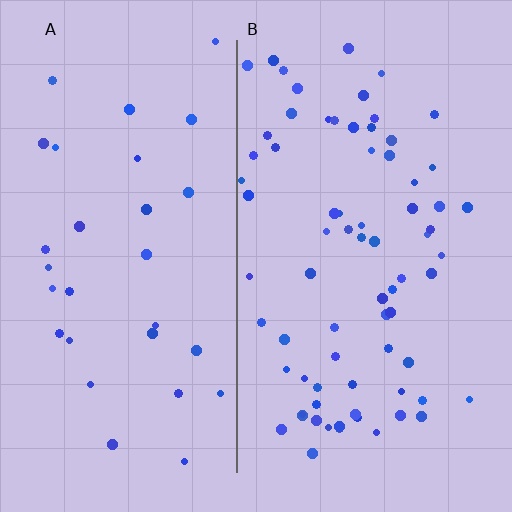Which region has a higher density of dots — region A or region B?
B (the right).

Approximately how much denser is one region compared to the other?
Approximately 2.4× — region B over region A.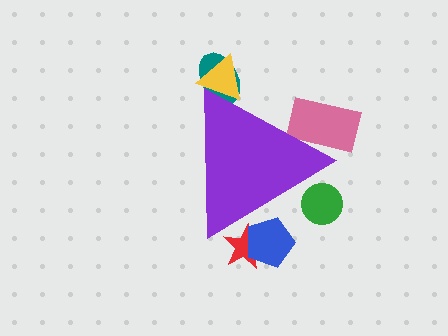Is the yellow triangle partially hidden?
Yes, the yellow triangle is partially hidden behind the purple triangle.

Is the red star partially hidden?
Yes, the red star is partially hidden behind the purple triangle.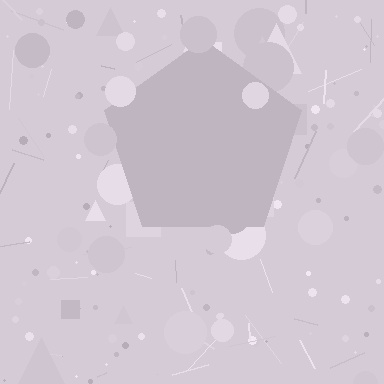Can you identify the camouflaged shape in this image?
The camouflaged shape is a pentagon.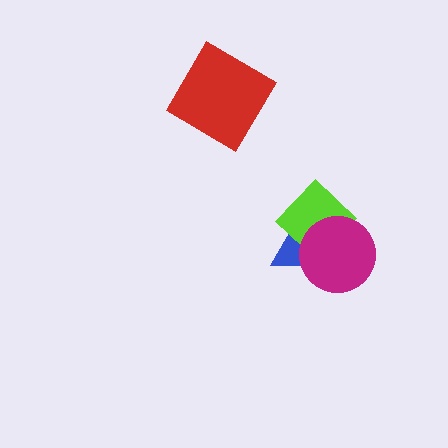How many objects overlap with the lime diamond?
2 objects overlap with the lime diamond.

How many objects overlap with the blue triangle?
2 objects overlap with the blue triangle.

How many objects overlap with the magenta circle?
2 objects overlap with the magenta circle.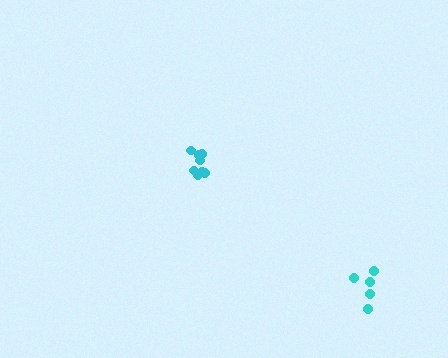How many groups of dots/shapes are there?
There are 2 groups.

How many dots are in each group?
Group 1: 8 dots, Group 2: 5 dots (13 total).